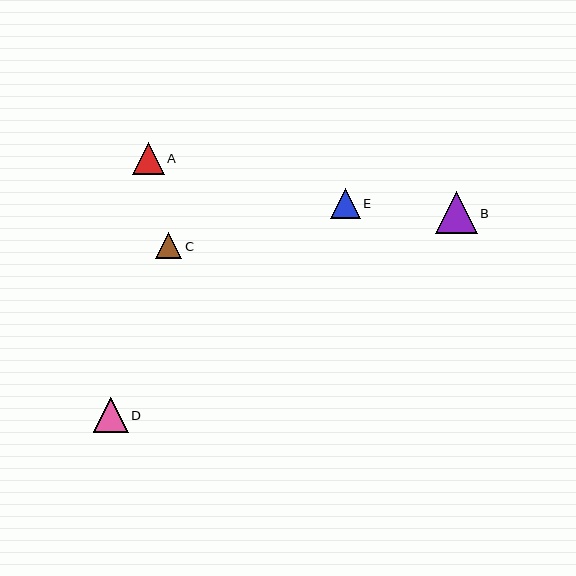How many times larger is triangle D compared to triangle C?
Triangle D is approximately 1.4 times the size of triangle C.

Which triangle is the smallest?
Triangle C is the smallest with a size of approximately 26 pixels.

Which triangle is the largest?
Triangle B is the largest with a size of approximately 42 pixels.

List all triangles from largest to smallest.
From largest to smallest: B, D, A, E, C.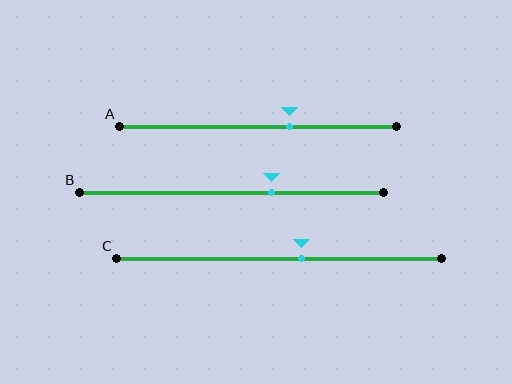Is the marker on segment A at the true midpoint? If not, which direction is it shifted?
No, the marker on segment A is shifted to the right by about 11% of the segment length.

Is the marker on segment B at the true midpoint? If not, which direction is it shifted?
No, the marker on segment B is shifted to the right by about 13% of the segment length.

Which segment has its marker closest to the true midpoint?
Segment C has its marker closest to the true midpoint.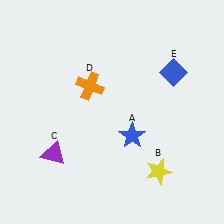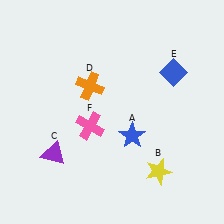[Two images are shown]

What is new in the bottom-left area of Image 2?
A pink cross (F) was added in the bottom-left area of Image 2.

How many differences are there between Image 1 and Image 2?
There is 1 difference between the two images.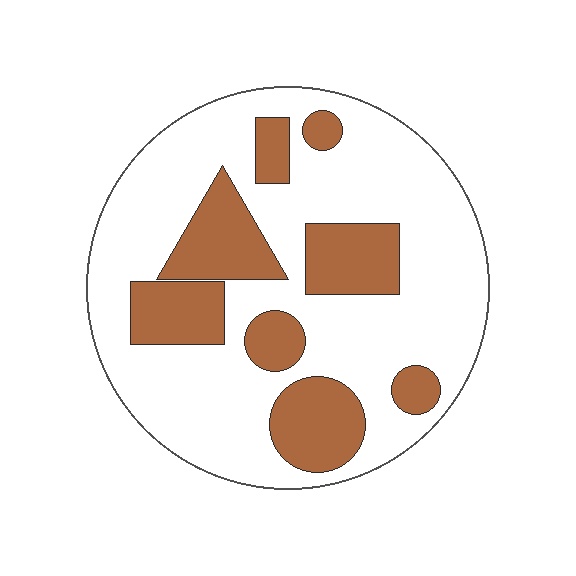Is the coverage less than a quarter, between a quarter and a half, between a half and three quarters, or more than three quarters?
Between a quarter and a half.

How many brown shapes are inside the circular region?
8.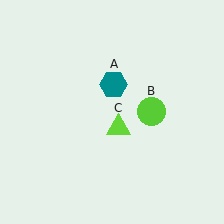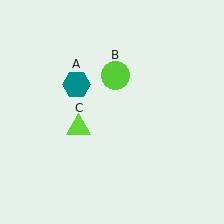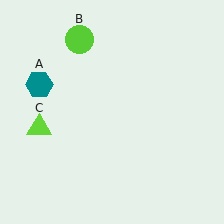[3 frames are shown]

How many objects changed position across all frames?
3 objects changed position: teal hexagon (object A), lime circle (object B), lime triangle (object C).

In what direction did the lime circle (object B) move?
The lime circle (object B) moved up and to the left.